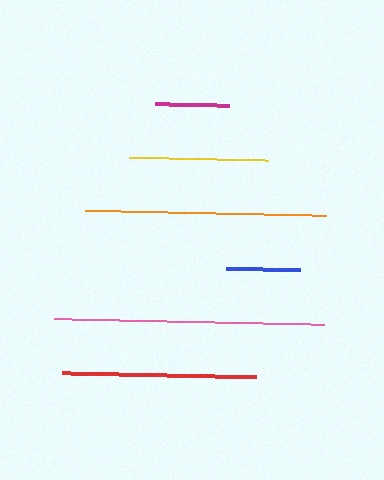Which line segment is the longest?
The pink line is the longest at approximately 270 pixels.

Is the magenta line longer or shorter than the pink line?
The pink line is longer than the magenta line.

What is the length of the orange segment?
The orange segment is approximately 241 pixels long.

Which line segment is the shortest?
The magenta line is the shortest at approximately 74 pixels.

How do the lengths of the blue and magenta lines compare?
The blue and magenta lines are approximately the same length.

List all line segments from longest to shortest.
From longest to shortest: pink, orange, red, yellow, blue, magenta.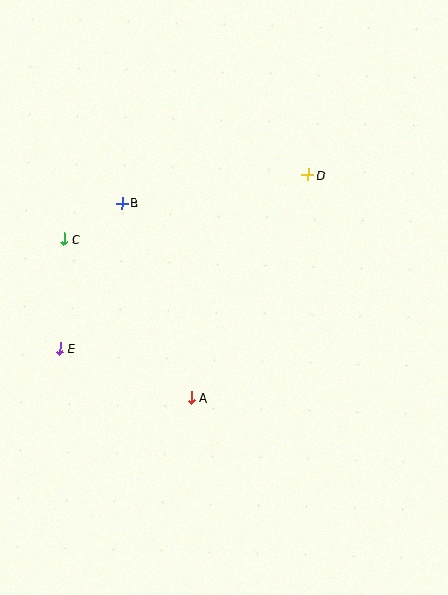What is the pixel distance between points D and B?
The distance between D and B is 189 pixels.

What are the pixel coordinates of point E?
Point E is at (60, 349).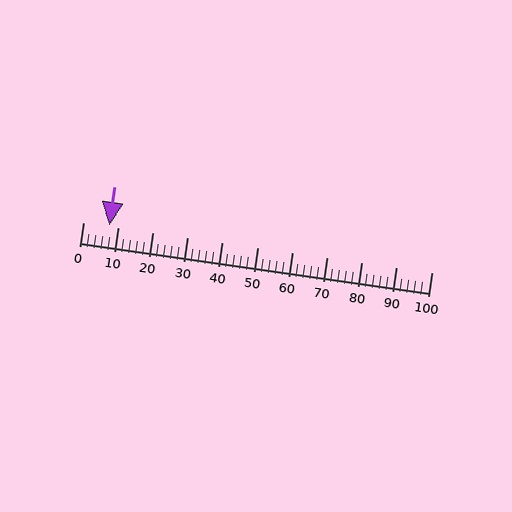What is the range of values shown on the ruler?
The ruler shows values from 0 to 100.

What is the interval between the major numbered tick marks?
The major tick marks are spaced 10 units apart.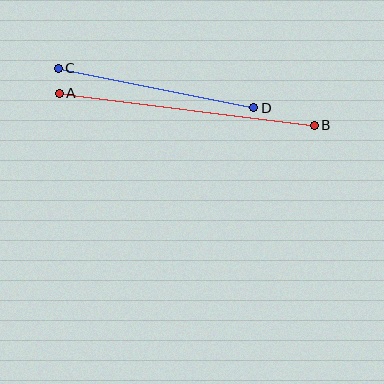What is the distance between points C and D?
The distance is approximately 200 pixels.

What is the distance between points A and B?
The distance is approximately 257 pixels.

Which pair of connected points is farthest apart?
Points A and B are farthest apart.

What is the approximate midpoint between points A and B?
The midpoint is at approximately (187, 109) pixels.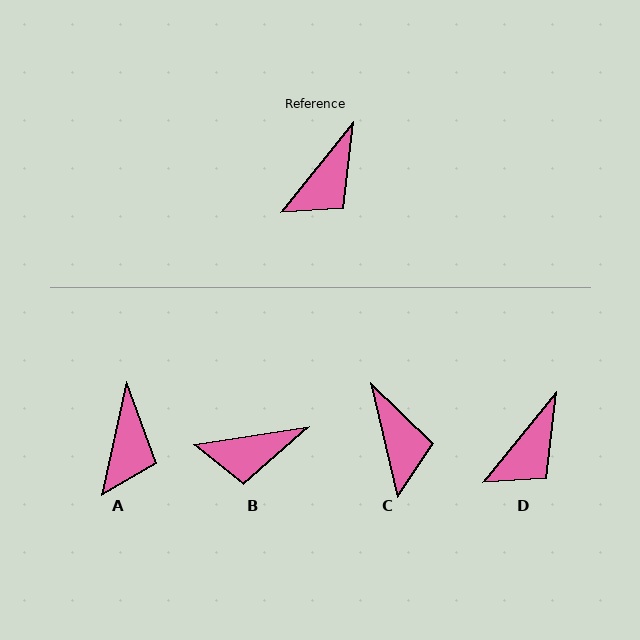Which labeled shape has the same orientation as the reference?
D.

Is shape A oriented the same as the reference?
No, it is off by about 26 degrees.